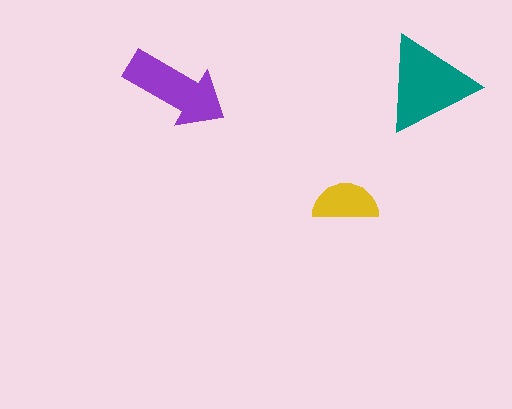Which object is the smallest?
The yellow semicircle.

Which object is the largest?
The teal triangle.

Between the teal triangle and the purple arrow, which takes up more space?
The teal triangle.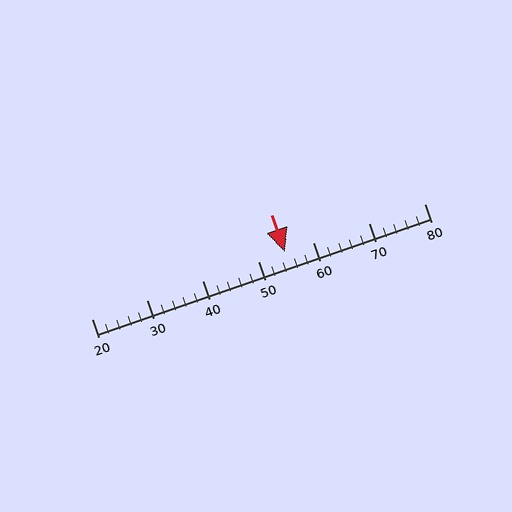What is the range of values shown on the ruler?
The ruler shows values from 20 to 80.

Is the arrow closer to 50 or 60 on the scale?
The arrow is closer to 50.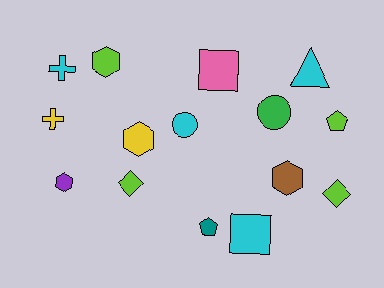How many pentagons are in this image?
There are 2 pentagons.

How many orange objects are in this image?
There are no orange objects.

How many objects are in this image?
There are 15 objects.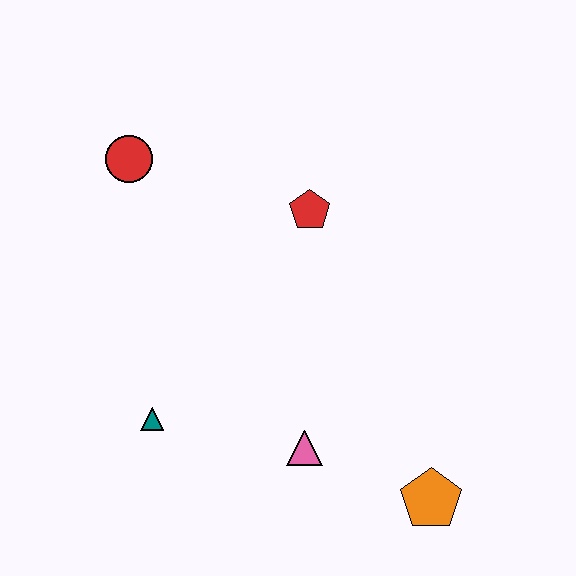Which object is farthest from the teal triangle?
The orange pentagon is farthest from the teal triangle.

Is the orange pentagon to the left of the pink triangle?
No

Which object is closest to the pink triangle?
The orange pentagon is closest to the pink triangle.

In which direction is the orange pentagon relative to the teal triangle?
The orange pentagon is to the right of the teal triangle.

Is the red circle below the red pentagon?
No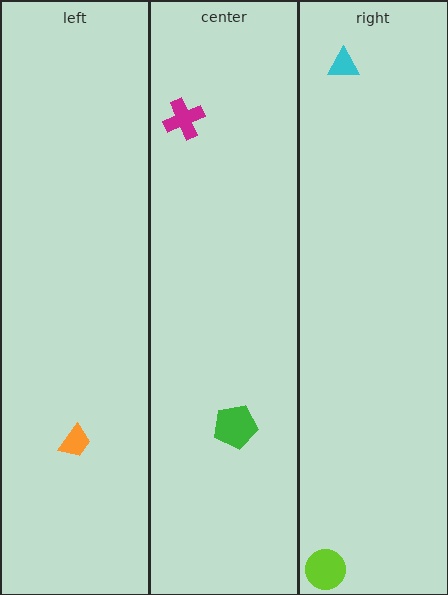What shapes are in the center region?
The green pentagon, the magenta cross.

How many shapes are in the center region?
2.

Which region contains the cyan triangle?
The right region.